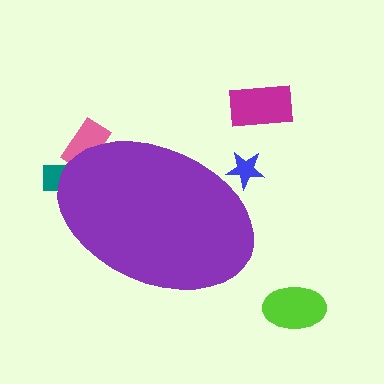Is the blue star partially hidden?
Yes, the blue star is partially hidden behind the purple ellipse.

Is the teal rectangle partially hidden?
Yes, the teal rectangle is partially hidden behind the purple ellipse.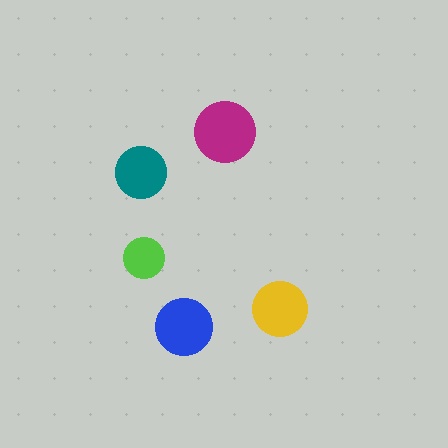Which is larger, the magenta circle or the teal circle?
The magenta one.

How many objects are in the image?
There are 5 objects in the image.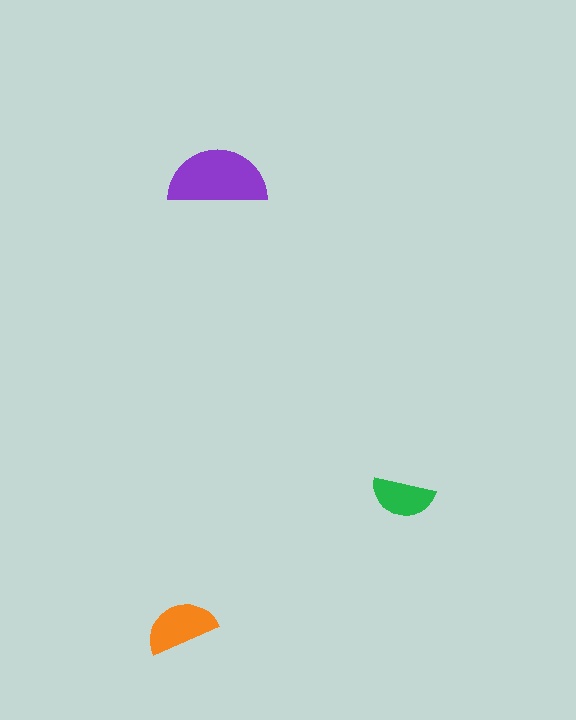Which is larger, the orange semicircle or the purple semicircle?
The purple one.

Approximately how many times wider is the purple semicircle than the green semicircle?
About 1.5 times wider.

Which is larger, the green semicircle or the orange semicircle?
The orange one.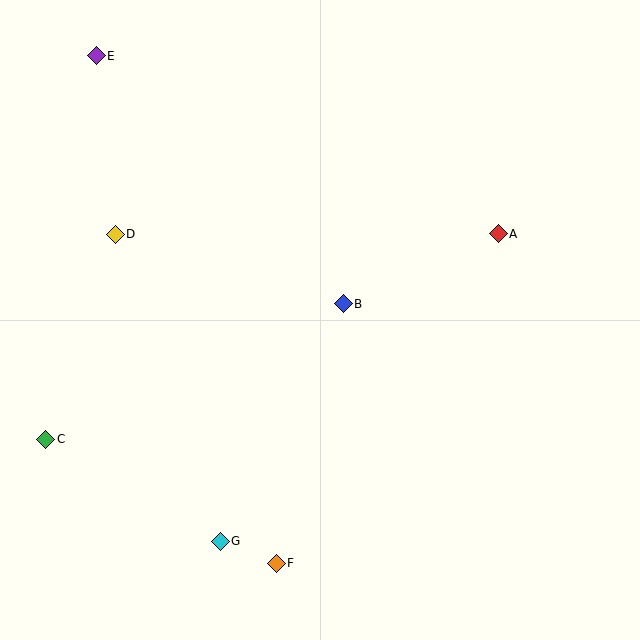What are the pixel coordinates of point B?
Point B is at (343, 304).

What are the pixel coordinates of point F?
Point F is at (276, 563).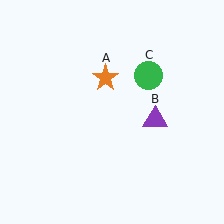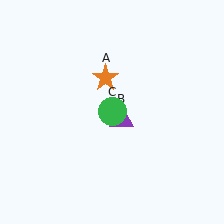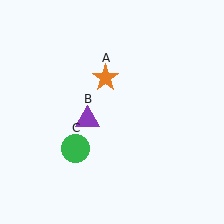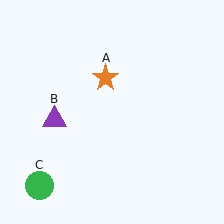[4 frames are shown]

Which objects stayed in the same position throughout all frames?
Orange star (object A) remained stationary.